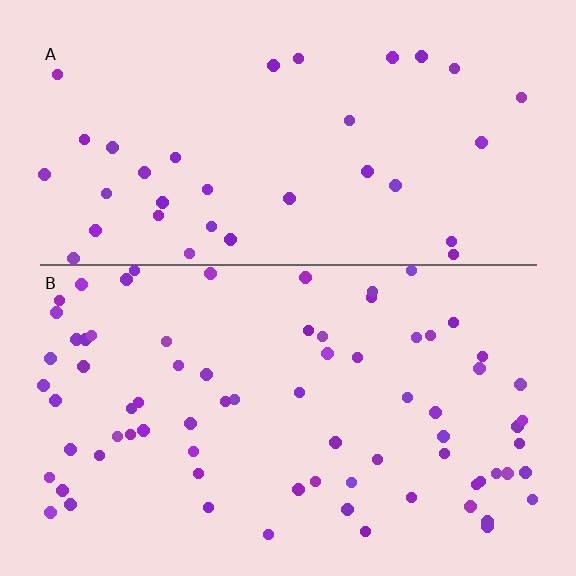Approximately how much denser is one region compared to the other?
Approximately 2.1× — region B over region A.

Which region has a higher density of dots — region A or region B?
B (the bottom).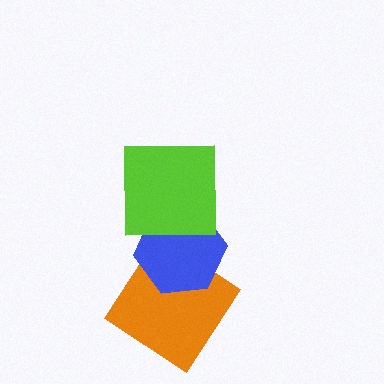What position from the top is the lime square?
The lime square is 1st from the top.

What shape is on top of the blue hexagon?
The lime square is on top of the blue hexagon.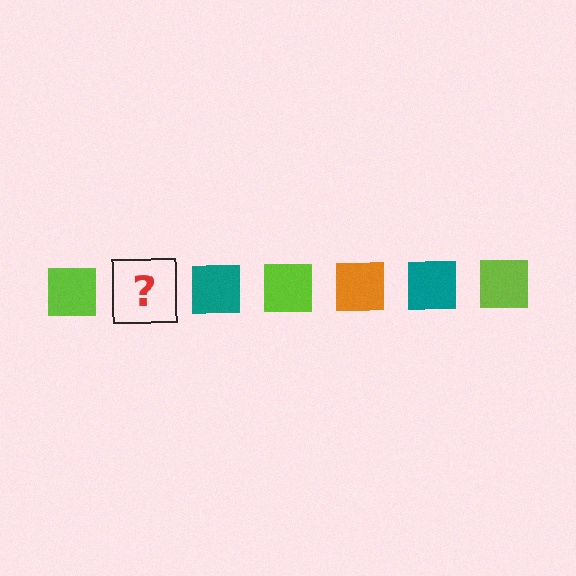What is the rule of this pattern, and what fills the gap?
The rule is that the pattern cycles through lime, orange, teal squares. The gap should be filled with an orange square.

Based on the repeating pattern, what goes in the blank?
The blank should be an orange square.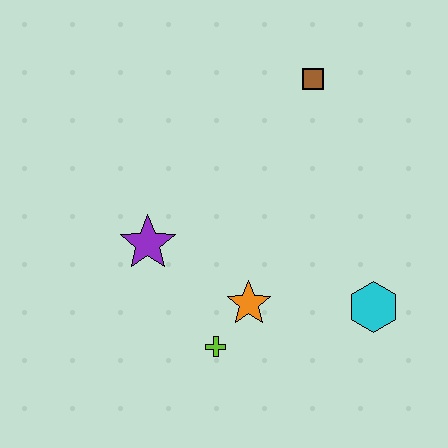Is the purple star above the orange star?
Yes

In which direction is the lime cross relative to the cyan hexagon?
The lime cross is to the left of the cyan hexagon.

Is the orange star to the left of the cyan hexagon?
Yes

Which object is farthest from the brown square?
The lime cross is farthest from the brown square.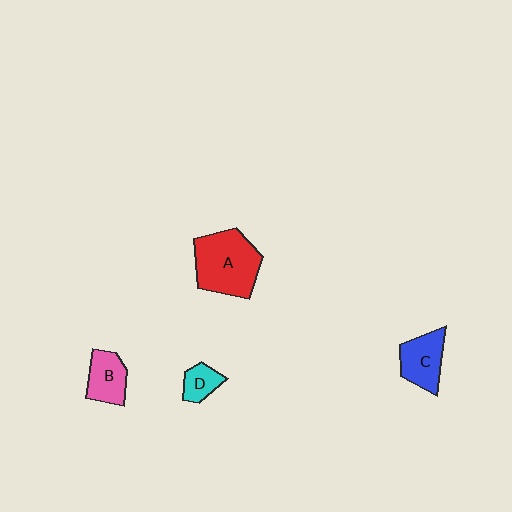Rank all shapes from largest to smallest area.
From largest to smallest: A (red), C (blue), B (pink), D (cyan).